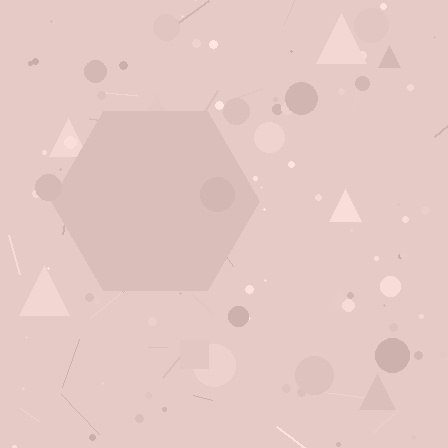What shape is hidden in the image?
A hexagon is hidden in the image.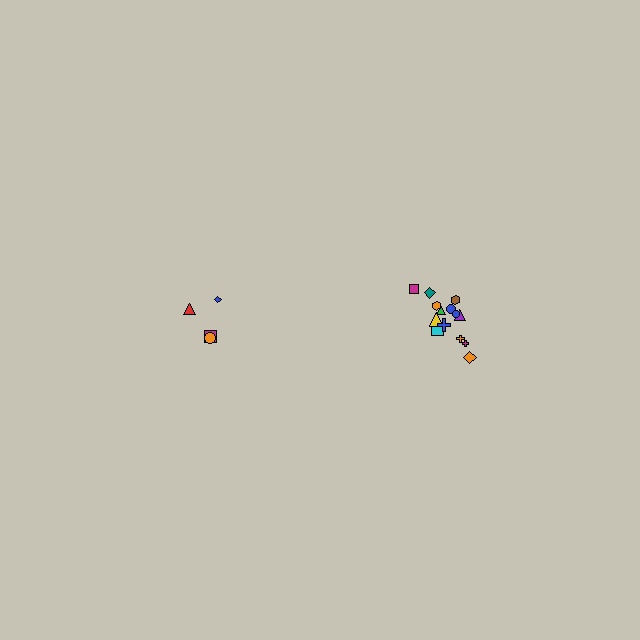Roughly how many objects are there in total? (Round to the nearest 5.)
Roughly 20 objects in total.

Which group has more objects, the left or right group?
The right group.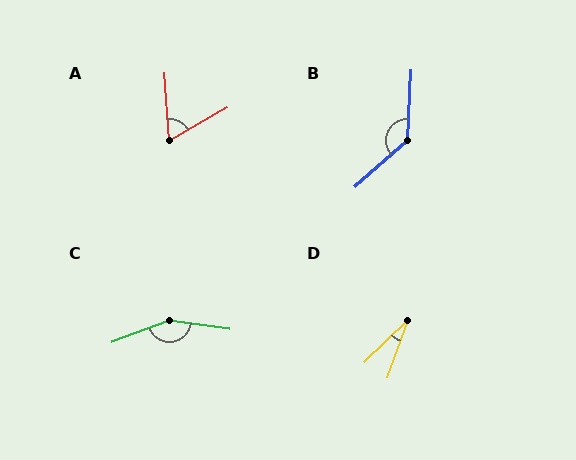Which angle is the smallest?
D, at approximately 26 degrees.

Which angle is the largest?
C, at approximately 151 degrees.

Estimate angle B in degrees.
Approximately 135 degrees.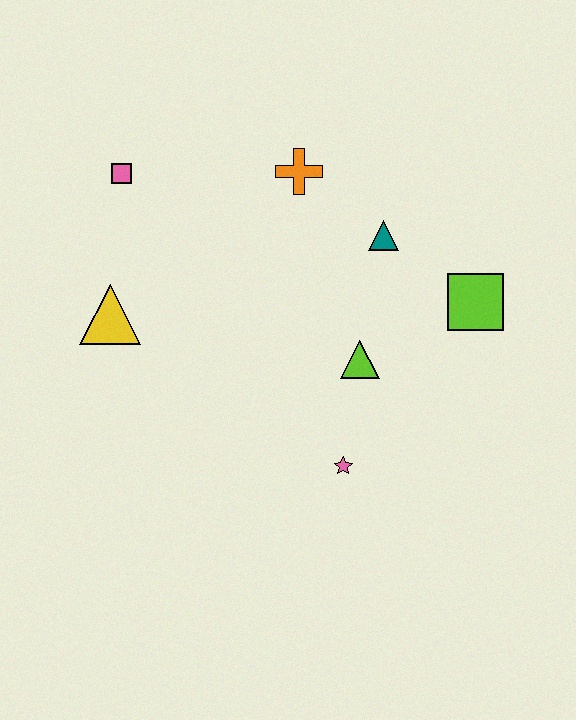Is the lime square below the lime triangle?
No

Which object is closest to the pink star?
The lime triangle is closest to the pink star.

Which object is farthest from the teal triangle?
The yellow triangle is farthest from the teal triangle.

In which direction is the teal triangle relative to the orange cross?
The teal triangle is to the right of the orange cross.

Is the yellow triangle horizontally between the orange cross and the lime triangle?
No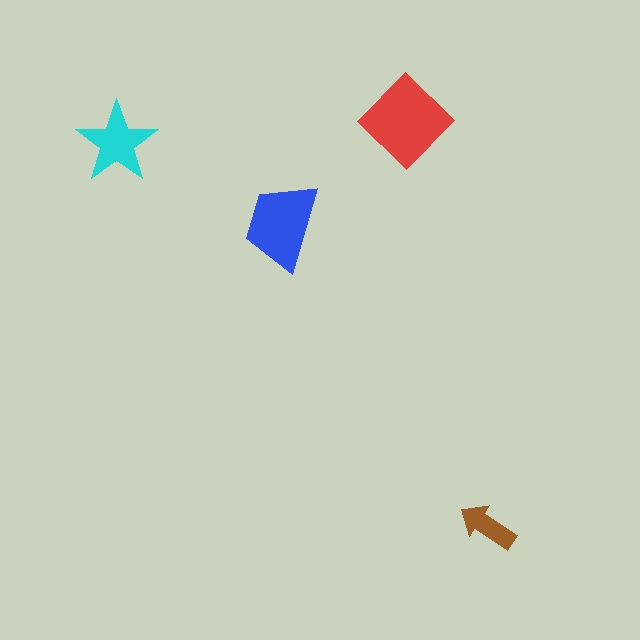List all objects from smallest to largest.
The brown arrow, the cyan star, the blue trapezoid, the red diamond.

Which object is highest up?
The red diamond is topmost.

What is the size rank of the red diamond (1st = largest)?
1st.